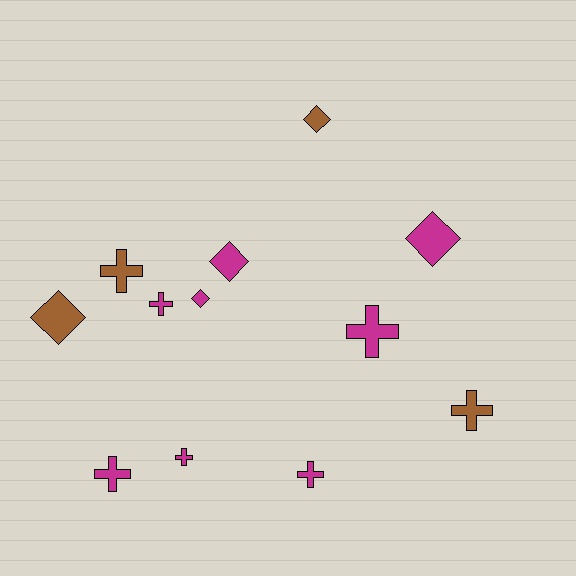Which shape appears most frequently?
Cross, with 7 objects.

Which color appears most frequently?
Magenta, with 8 objects.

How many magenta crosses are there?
There are 5 magenta crosses.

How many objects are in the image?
There are 12 objects.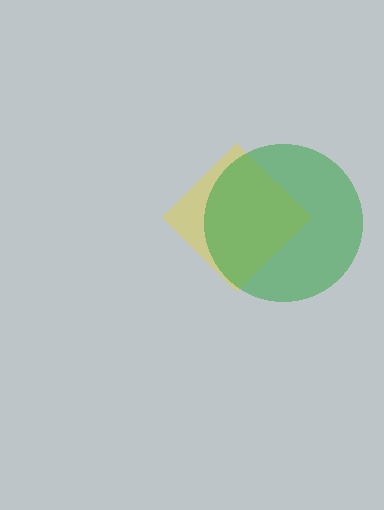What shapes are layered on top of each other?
The layered shapes are: a yellow diamond, a green circle.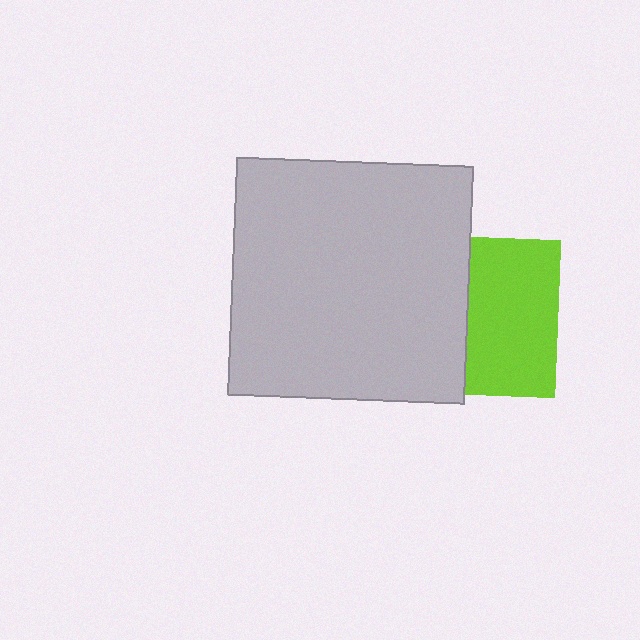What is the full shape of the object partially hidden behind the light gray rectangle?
The partially hidden object is a lime square.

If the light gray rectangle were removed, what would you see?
You would see the complete lime square.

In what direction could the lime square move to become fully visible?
The lime square could move right. That would shift it out from behind the light gray rectangle entirely.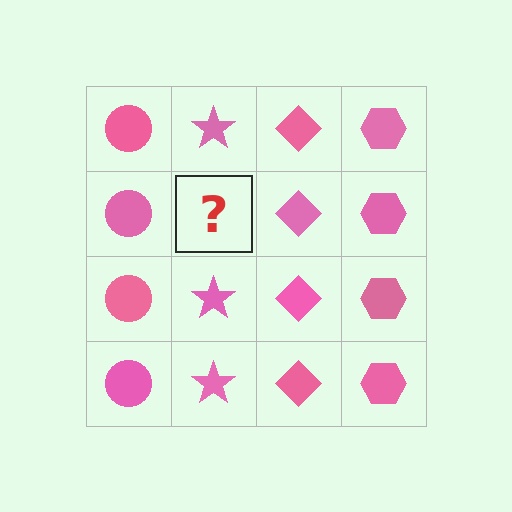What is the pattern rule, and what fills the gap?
The rule is that each column has a consistent shape. The gap should be filled with a pink star.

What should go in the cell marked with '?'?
The missing cell should contain a pink star.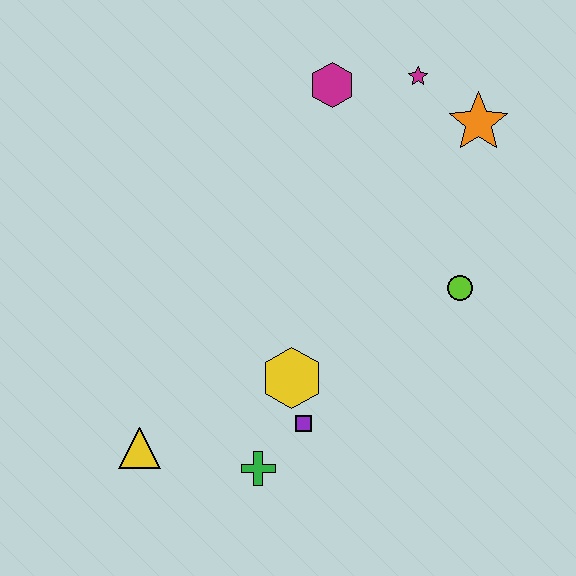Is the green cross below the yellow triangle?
Yes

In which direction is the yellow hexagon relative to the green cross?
The yellow hexagon is above the green cross.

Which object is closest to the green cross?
The purple square is closest to the green cross.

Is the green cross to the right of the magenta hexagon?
No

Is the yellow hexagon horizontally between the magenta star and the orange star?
No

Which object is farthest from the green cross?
The magenta star is farthest from the green cross.